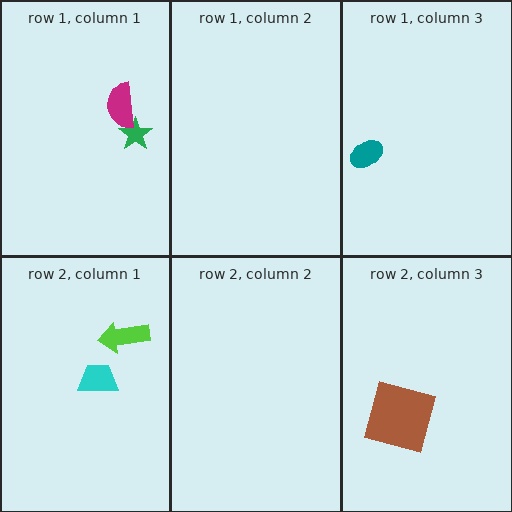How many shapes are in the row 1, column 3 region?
1.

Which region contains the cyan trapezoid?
The row 2, column 1 region.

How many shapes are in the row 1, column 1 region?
2.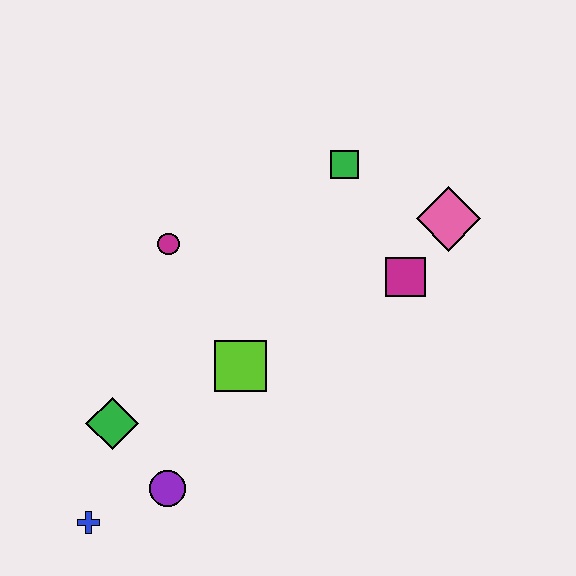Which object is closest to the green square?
The pink diamond is closest to the green square.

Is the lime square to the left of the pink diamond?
Yes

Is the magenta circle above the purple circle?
Yes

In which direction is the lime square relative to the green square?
The lime square is below the green square.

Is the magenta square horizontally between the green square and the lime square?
No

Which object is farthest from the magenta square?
The blue cross is farthest from the magenta square.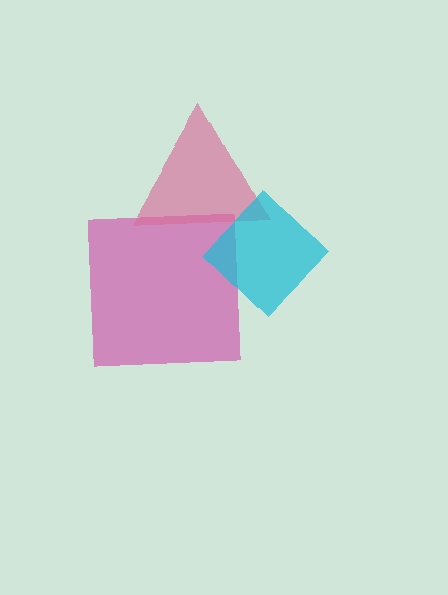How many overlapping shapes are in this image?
There are 3 overlapping shapes in the image.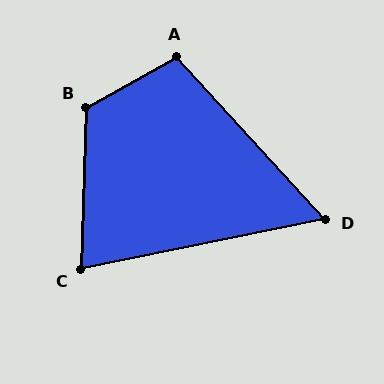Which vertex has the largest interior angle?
B, at approximately 121 degrees.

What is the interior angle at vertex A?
Approximately 103 degrees (obtuse).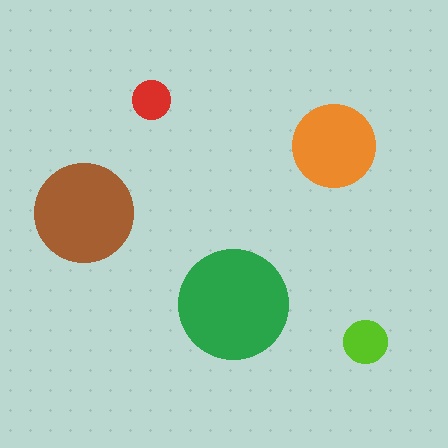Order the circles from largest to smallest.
the green one, the brown one, the orange one, the lime one, the red one.